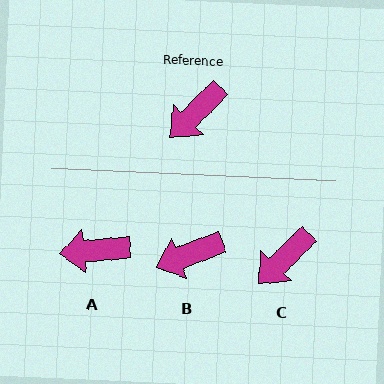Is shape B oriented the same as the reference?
No, it is off by about 24 degrees.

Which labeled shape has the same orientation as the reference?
C.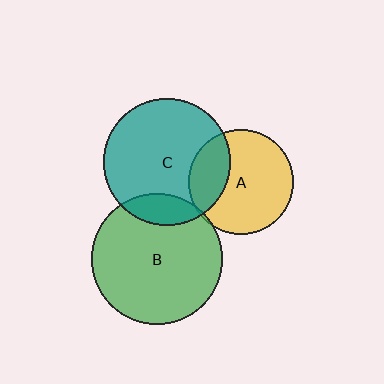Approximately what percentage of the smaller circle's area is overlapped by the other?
Approximately 15%.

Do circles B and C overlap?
Yes.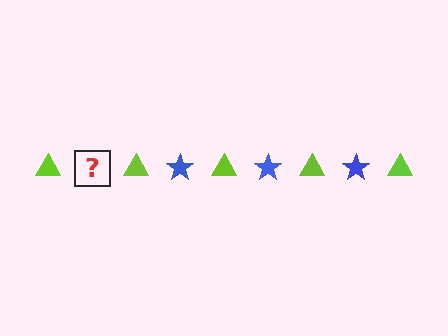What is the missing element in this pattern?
The missing element is a blue star.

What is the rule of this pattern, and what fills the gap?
The rule is that the pattern alternates between lime triangle and blue star. The gap should be filled with a blue star.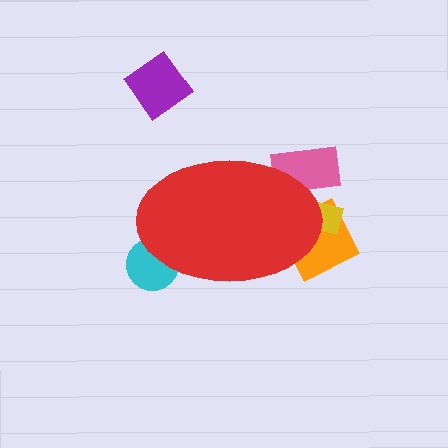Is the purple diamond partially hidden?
No, the purple diamond is fully visible.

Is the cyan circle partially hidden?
Yes, the cyan circle is partially hidden behind the red ellipse.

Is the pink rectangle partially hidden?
Yes, the pink rectangle is partially hidden behind the red ellipse.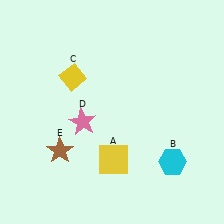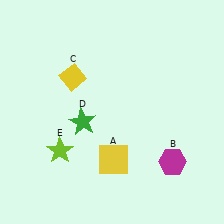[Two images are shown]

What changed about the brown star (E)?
In Image 1, E is brown. In Image 2, it changed to lime.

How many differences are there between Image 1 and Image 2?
There are 3 differences between the two images.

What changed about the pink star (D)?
In Image 1, D is pink. In Image 2, it changed to green.